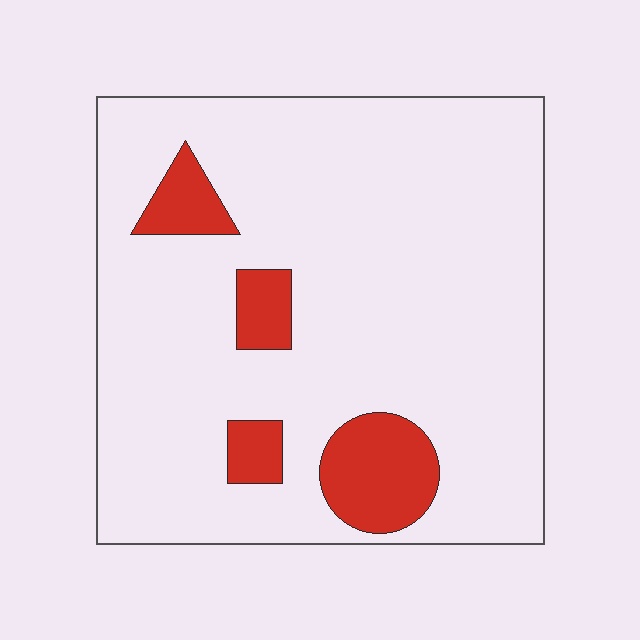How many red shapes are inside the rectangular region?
4.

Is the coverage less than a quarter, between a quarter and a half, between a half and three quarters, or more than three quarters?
Less than a quarter.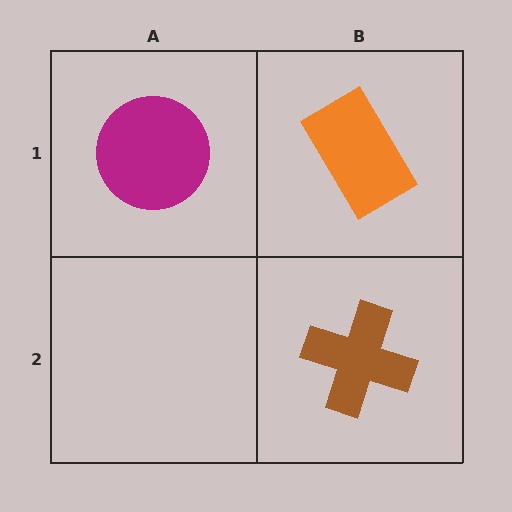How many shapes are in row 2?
1 shape.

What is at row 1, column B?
An orange rectangle.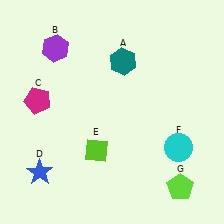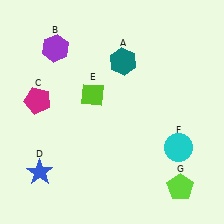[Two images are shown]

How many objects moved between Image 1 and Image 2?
1 object moved between the two images.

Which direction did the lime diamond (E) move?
The lime diamond (E) moved up.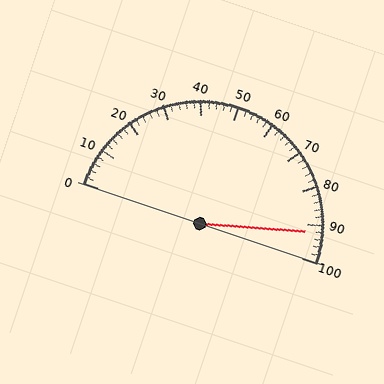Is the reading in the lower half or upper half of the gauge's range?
The reading is in the upper half of the range (0 to 100).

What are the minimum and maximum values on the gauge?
The gauge ranges from 0 to 100.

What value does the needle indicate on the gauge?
The needle indicates approximately 92.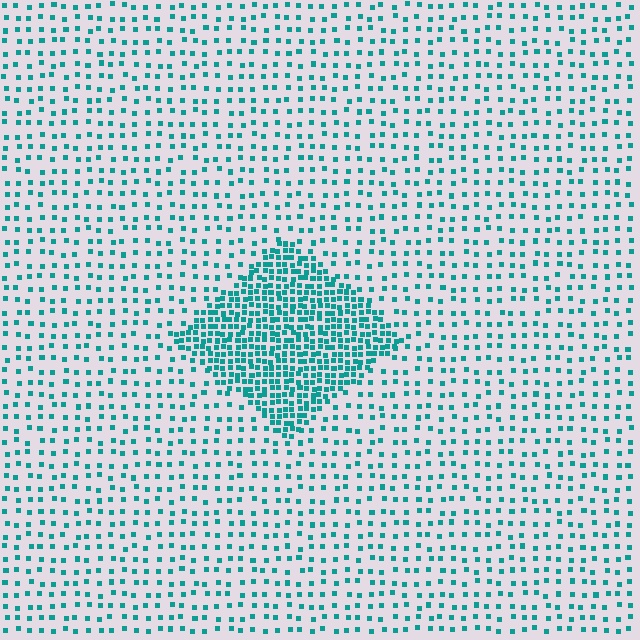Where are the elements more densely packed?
The elements are more densely packed inside the diamond boundary.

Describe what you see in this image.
The image contains small teal elements arranged at two different densities. A diamond-shaped region is visible where the elements are more densely packed than the surrounding area.